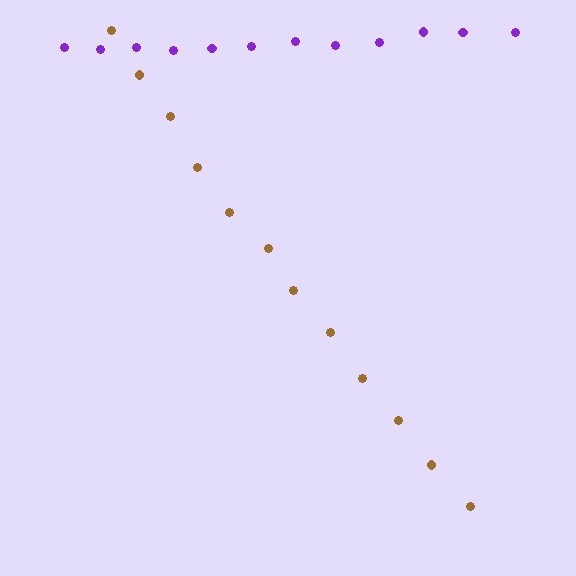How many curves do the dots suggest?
There are 2 distinct paths.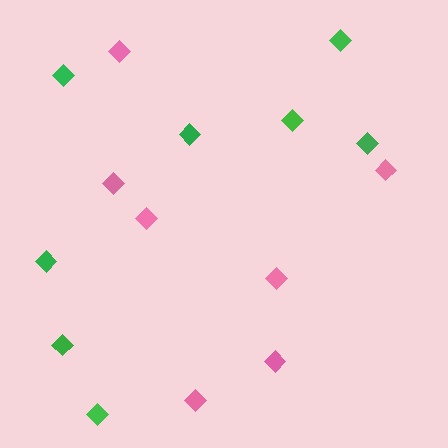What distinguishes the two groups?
There are 2 groups: one group of green diamonds (8) and one group of pink diamonds (7).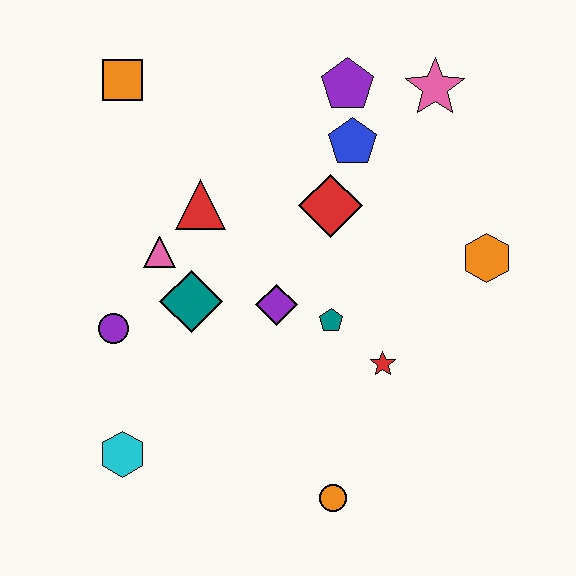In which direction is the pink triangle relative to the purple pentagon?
The pink triangle is to the left of the purple pentagon.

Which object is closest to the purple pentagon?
The blue pentagon is closest to the purple pentagon.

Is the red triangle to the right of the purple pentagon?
No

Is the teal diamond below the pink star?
Yes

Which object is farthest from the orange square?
The orange circle is farthest from the orange square.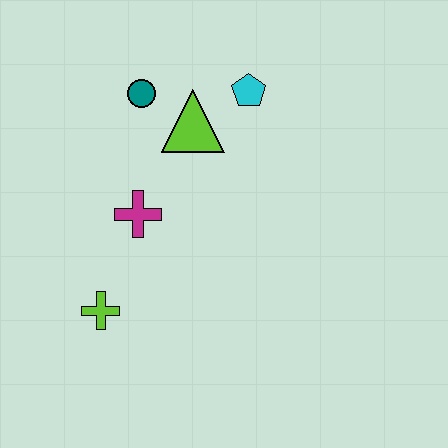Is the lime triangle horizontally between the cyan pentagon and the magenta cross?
Yes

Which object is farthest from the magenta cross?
The cyan pentagon is farthest from the magenta cross.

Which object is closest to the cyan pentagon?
The lime triangle is closest to the cyan pentagon.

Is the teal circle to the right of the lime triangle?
No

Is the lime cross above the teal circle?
No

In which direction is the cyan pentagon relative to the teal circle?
The cyan pentagon is to the right of the teal circle.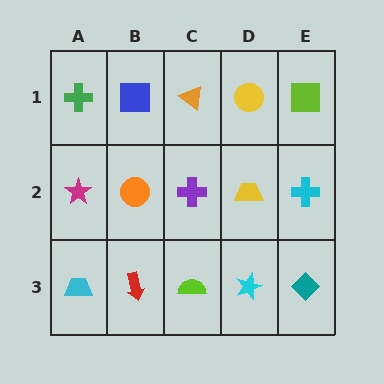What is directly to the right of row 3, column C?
A cyan star.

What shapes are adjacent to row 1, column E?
A cyan cross (row 2, column E), a yellow circle (row 1, column D).